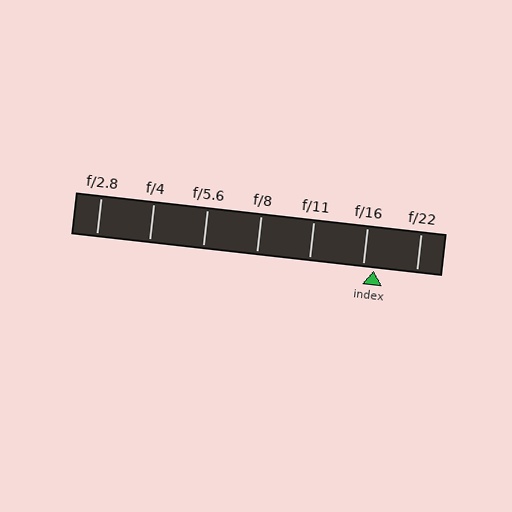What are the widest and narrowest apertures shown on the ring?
The widest aperture shown is f/2.8 and the narrowest is f/22.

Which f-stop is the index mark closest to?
The index mark is closest to f/16.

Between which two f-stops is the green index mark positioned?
The index mark is between f/16 and f/22.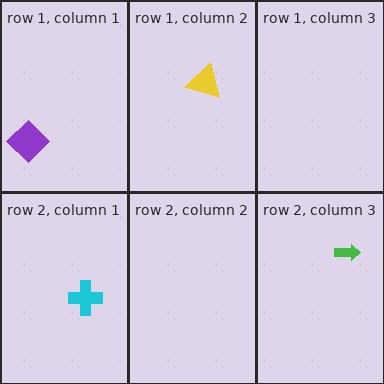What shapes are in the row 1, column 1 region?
The purple diamond.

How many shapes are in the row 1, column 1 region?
1.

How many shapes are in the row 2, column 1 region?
1.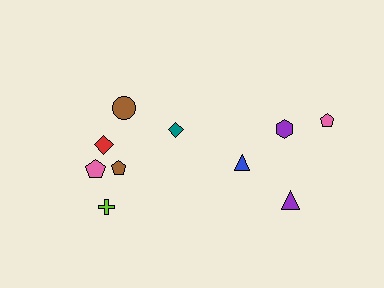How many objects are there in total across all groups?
There are 10 objects.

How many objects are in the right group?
There are 4 objects.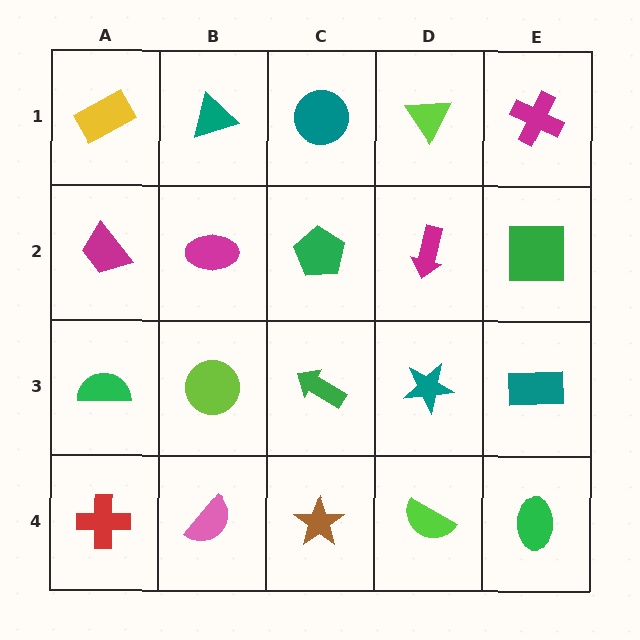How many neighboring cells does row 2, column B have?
4.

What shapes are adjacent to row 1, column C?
A green pentagon (row 2, column C), a teal triangle (row 1, column B), a lime triangle (row 1, column D).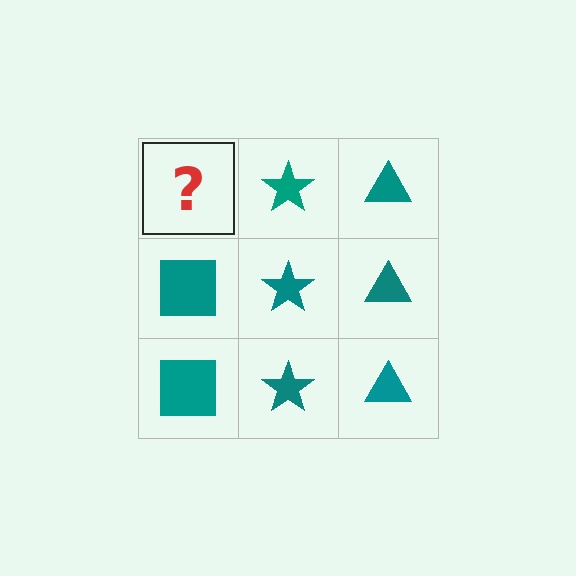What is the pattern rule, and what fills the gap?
The rule is that each column has a consistent shape. The gap should be filled with a teal square.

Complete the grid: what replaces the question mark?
The question mark should be replaced with a teal square.